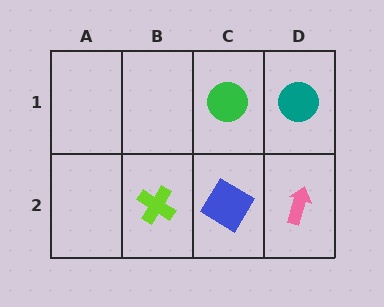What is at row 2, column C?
A blue diamond.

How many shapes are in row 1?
2 shapes.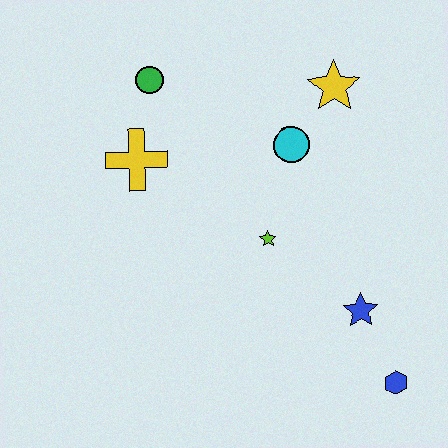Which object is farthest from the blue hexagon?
The green circle is farthest from the blue hexagon.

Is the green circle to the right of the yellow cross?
Yes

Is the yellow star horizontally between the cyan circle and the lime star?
No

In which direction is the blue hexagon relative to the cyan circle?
The blue hexagon is below the cyan circle.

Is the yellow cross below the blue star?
No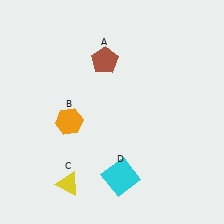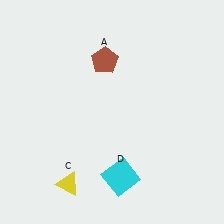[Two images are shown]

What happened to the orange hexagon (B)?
The orange hexagon (B) was removed in Image 2. It was in the bottom-left area of Image 1.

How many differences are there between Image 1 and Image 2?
There is 1 difference between the two images.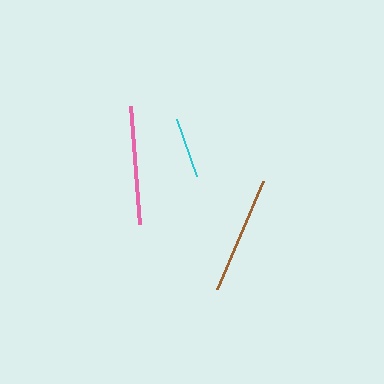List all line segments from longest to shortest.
From longest to shortest: pink, brown, cyan.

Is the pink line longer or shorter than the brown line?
The pink line is longer than the brown line.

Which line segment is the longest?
The pink line is the longest at approximately 119 pixels.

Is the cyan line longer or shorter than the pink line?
The pink line is longer than the cyan line.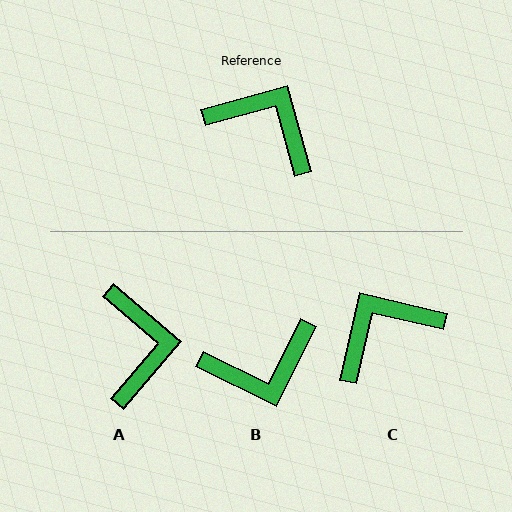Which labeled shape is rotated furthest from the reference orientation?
B, about 132 degrees away.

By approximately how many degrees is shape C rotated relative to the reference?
Approximately 61 degrees counter-clockwise.